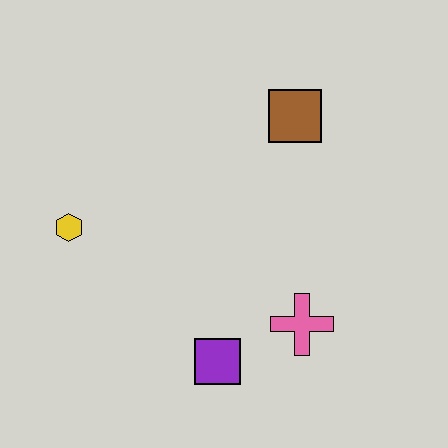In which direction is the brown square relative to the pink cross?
The brown square is above the pink cross.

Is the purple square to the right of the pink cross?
No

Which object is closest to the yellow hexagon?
The purple square is closest to the yellow hexagon.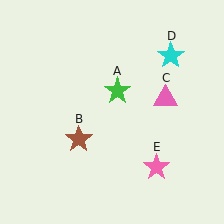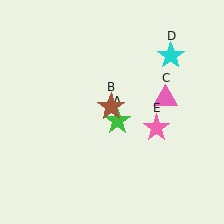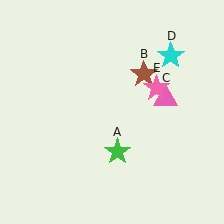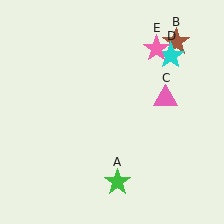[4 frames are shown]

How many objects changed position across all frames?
3 objects changed position: green star (object A), brown star (object B), pink star (object E).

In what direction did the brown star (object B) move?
The brown star (object B) moved up and to the right.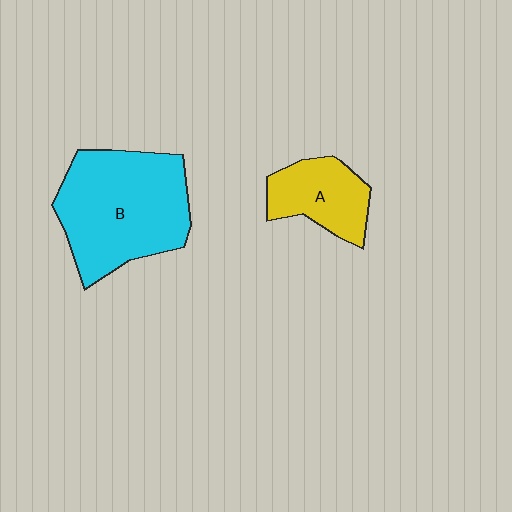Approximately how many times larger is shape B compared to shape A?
Approximately 2.1 times.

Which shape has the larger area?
Shape B (cyan).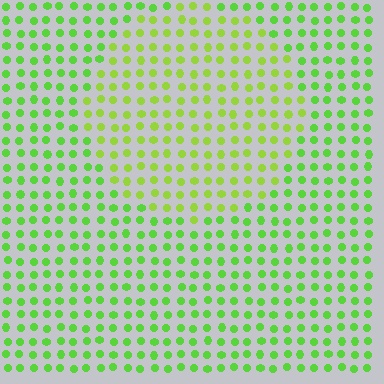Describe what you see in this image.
The image is filled with small lime elements in a uniform arrangement. A circle-shaped region is visible where the elements are tinted to a slightly different hue, forming a subtle color boundary.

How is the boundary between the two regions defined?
The boundary is defined purely by a slight shift in hue (about 23 degrees). Spacing, size, and orientation are identical on both sides.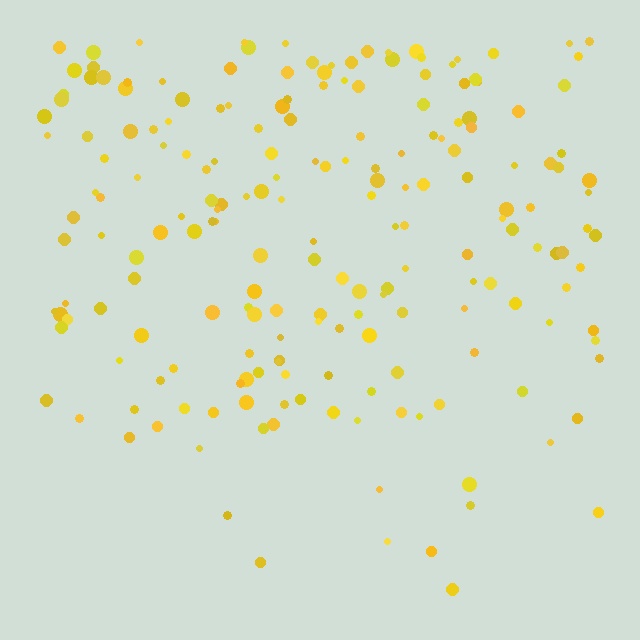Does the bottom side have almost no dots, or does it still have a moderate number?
Still a moderate number, just noticeably fewer than the top.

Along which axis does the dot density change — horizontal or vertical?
Vertical.